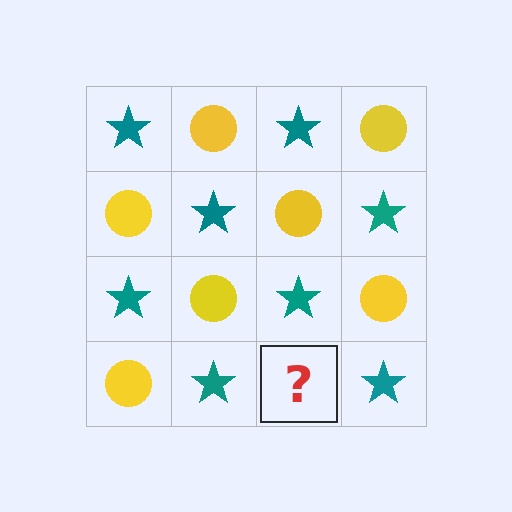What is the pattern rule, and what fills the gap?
The rule is that it alternates teal star and yellow circle in a checkerboard pattern. The gap should be filled with a yellow circle.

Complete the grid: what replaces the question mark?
The question mark should be replaced with a yellow circle.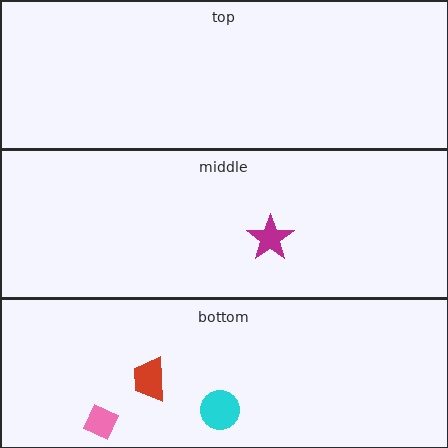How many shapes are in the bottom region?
3.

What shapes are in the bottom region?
The red trapezoid, the cyan circle, the pink diamond.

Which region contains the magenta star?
The middle region.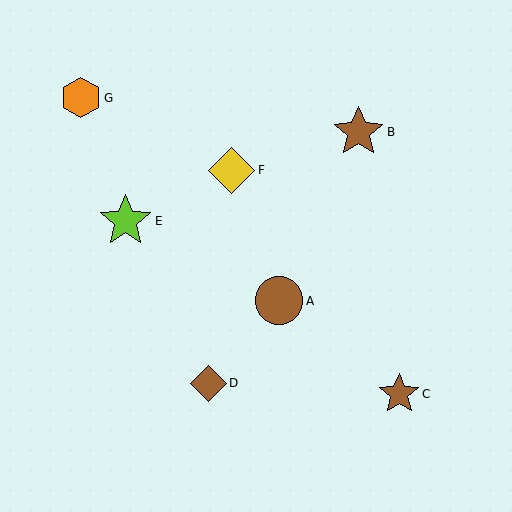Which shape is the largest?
The lime star (labeled E) is the largest.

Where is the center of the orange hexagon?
The center of the orange hexagon is at (81, 98).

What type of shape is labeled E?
Shape E is a lime star.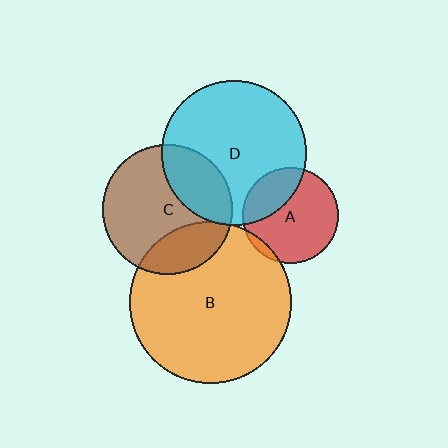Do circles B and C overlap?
Yes.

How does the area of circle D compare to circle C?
Approximately 1.2 times.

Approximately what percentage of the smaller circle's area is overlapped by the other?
Approximately 25%.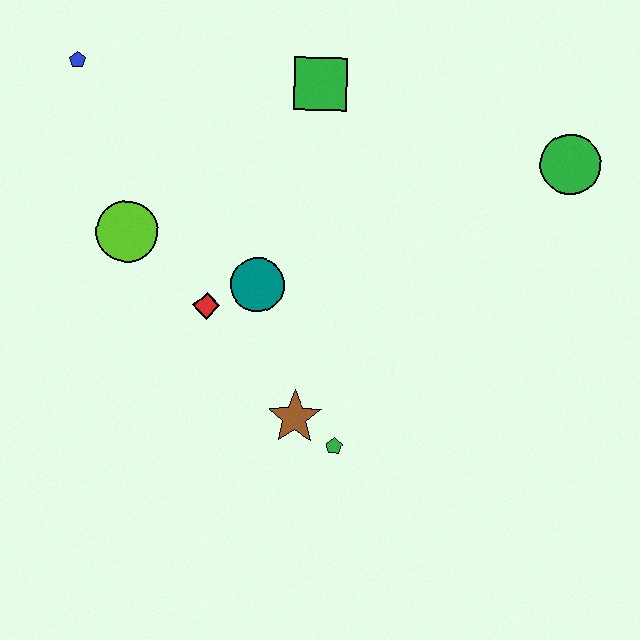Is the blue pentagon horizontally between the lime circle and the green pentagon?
No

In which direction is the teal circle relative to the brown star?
The teal circle is above the brown star.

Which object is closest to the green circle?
The green square is closest to the green circle.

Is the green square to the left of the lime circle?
No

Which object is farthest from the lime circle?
The green circle is farthest from the lime circle.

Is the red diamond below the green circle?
Yes